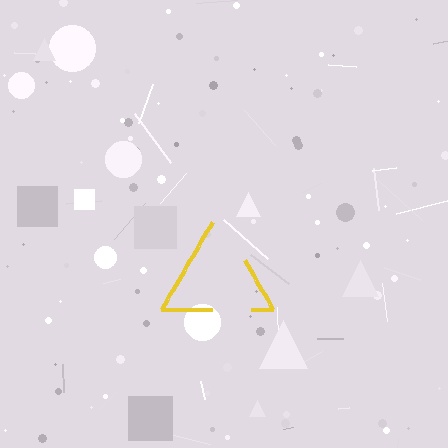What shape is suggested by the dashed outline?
The dashed outline suggests a triangle.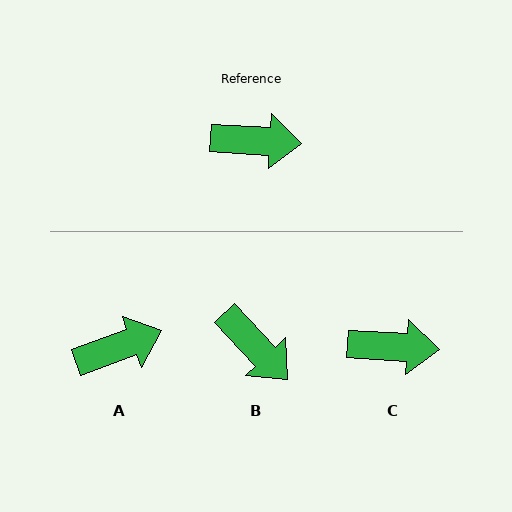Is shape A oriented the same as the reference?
No, it is off by about 23 degrees.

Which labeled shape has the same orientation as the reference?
C.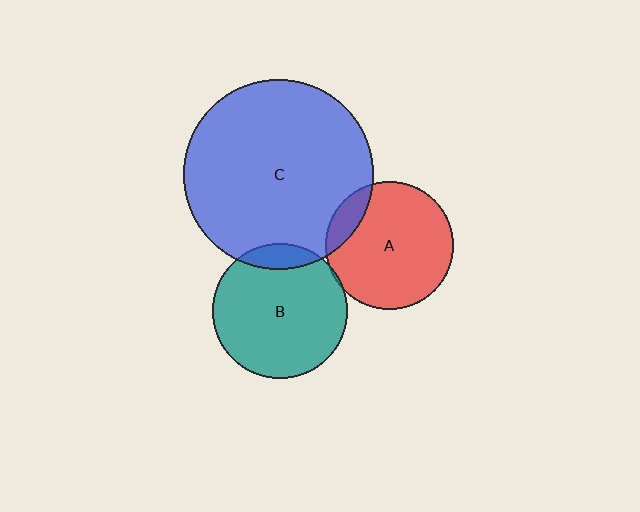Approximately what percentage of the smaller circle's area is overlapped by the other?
Approximately 10%.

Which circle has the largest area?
Circle C (blue).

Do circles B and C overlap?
Yes.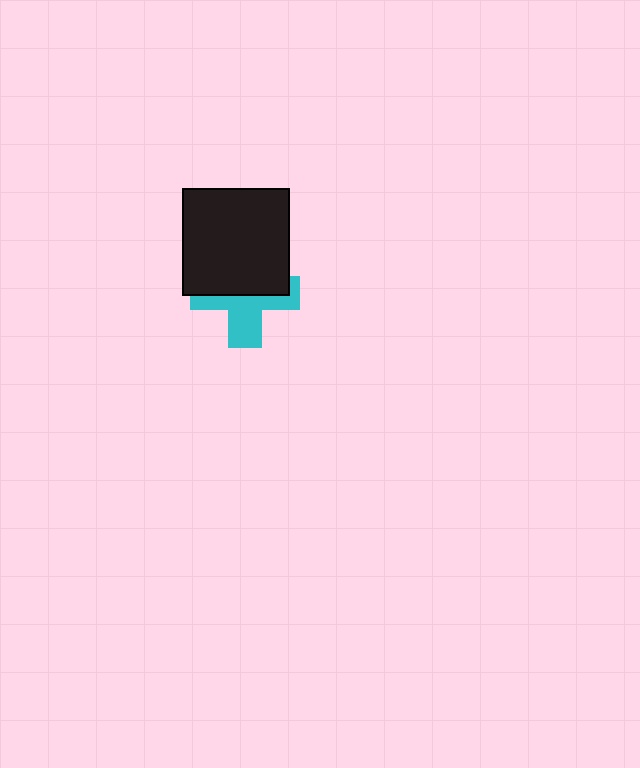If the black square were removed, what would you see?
You would see the complete cyan cross.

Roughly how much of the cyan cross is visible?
About half of it is visible (roughly 48%).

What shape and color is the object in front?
The object in front is a black square.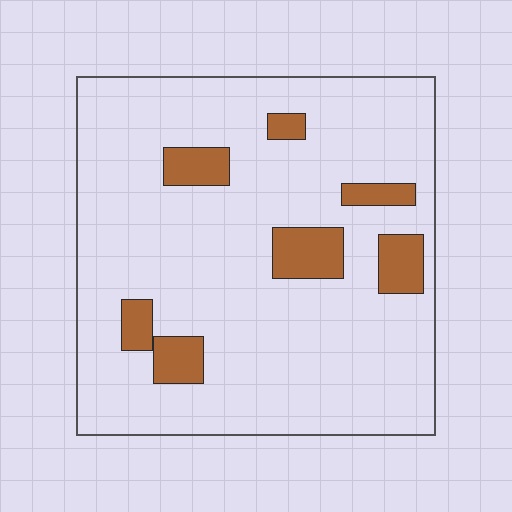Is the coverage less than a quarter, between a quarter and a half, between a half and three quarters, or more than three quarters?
Less than a quarter.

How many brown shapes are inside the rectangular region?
7.